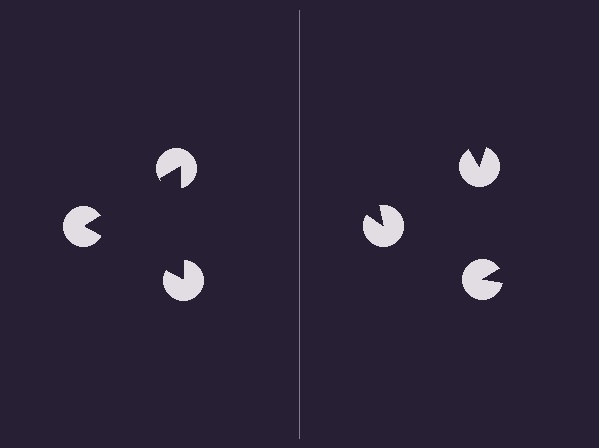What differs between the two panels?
The pac-man discs are positioned identically on both sides; only the wedge orientations differ. On the left they align to a triangle; on the right they are misaligned.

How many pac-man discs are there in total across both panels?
6 — 3 on each side.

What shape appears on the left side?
An illusory triangle.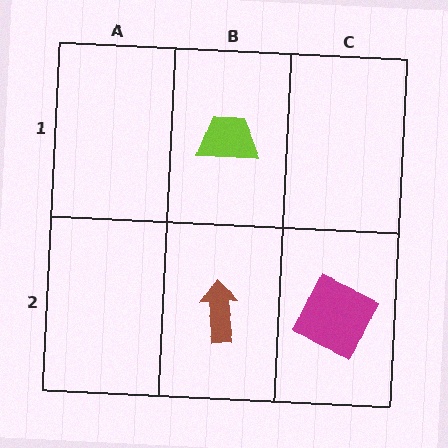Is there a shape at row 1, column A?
No, that cell is empty.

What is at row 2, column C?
A magenta square.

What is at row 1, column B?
A lime trapezoid.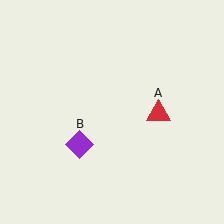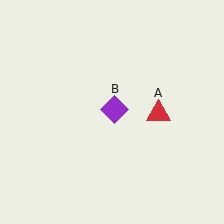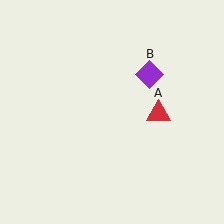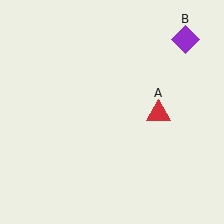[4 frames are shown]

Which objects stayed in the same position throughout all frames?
Red triangle (object A) remained stationary.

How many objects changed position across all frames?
1 object changed position: purple diamond (object B).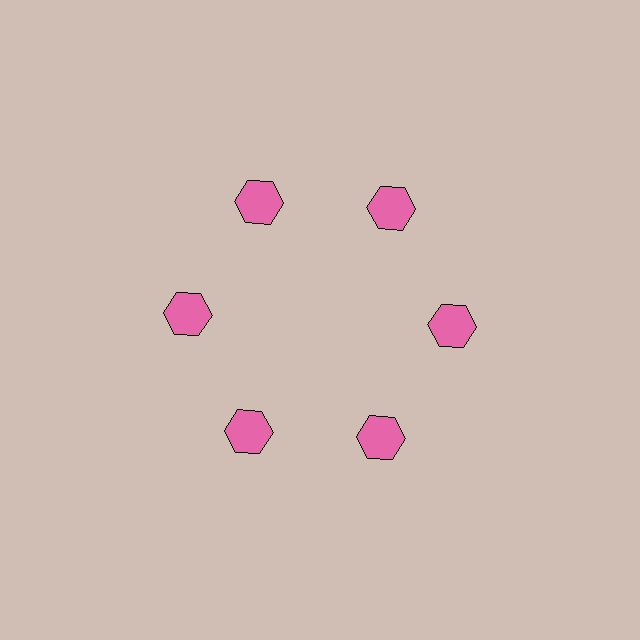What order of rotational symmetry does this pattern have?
This pattern has 6-fold rotational symmetry.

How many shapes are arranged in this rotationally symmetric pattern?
There are 6 shapes, arranged in 6 groups of 1.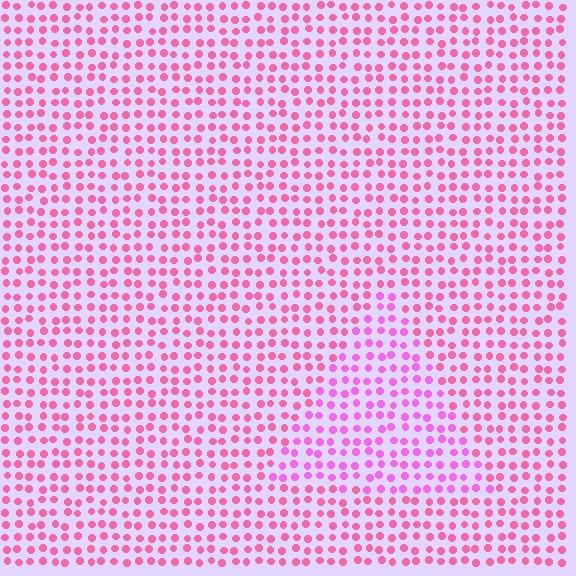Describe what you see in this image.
The image is filled with small pink elements in a uniform arrangement. A triangle-shaped region is visible where the elements are tinted to a slightly different hue, forming a subtle color boundary.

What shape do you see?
I see a triangle.